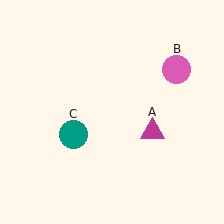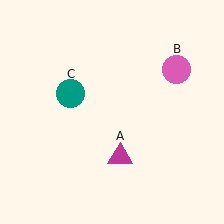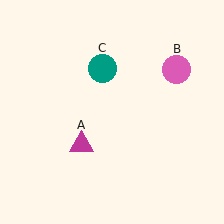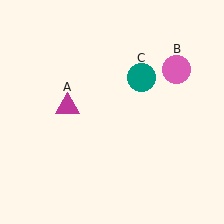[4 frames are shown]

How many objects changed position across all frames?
2 objects changed position: magenta triangle (object A), teal circle (object C).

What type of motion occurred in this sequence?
The magenta triangle (object A), teal circle (object C) rotated clockwise around the center of the scene.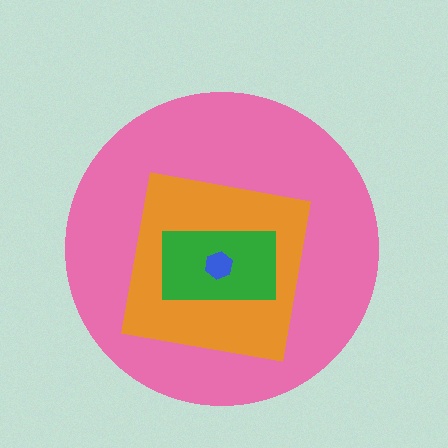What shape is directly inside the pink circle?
The orange square.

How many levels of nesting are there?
4.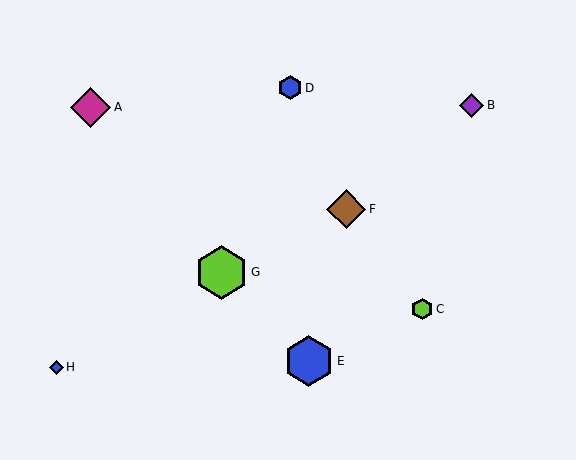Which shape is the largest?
The lime hexagon (labeled G) is the largest.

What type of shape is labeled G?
Shape G is a lime hexagon.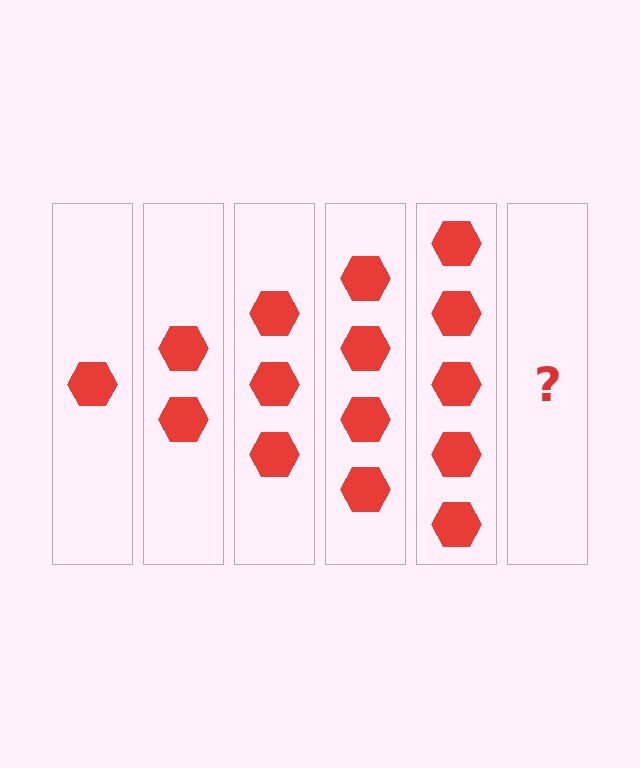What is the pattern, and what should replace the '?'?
The pattern is that each step adds one more hexagon. The '?' should be 6 hexagons.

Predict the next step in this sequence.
The next step is 6 hexagons.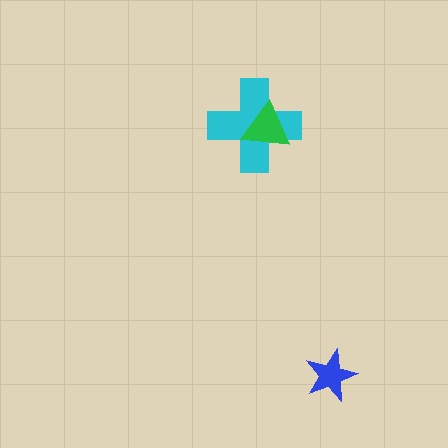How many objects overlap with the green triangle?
1 object overlaps with the green triangle.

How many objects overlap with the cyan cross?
1 object overlaps with the cyan cross.